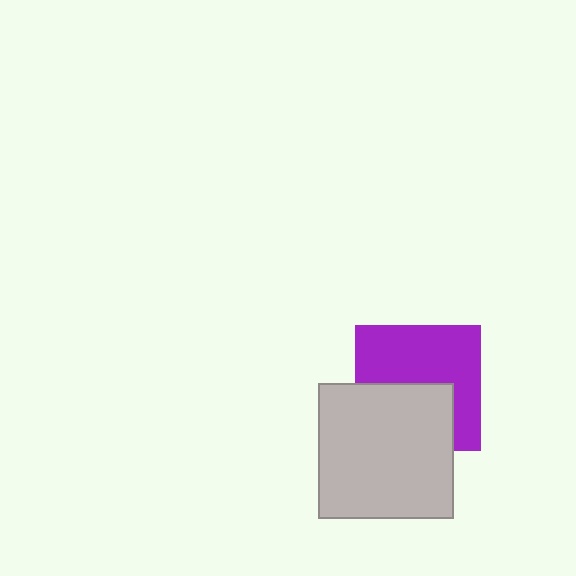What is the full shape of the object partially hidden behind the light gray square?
The partially hidden object is a purple square.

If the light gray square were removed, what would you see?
You would see the complete purple square.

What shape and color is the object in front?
The object in front is a light gray square.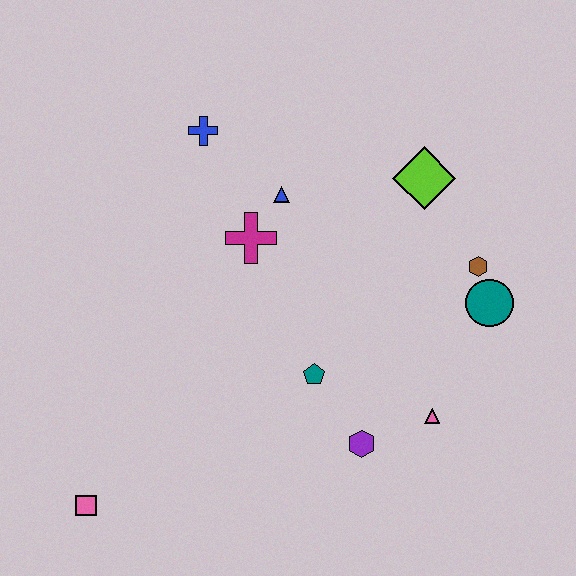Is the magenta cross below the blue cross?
Yes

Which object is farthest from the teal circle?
The pink square is farthest from the teal circle.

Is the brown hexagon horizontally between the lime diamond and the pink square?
No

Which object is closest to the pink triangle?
The purple hexagon is closest to the pink triangle.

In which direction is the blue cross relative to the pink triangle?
The blue cross is above the pink triangle.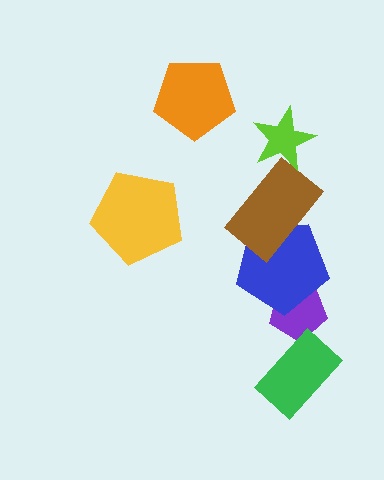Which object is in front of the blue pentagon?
The brown rectangle is in front of the blue pentagon.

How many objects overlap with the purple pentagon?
2 objects overlap with the purple pentagon.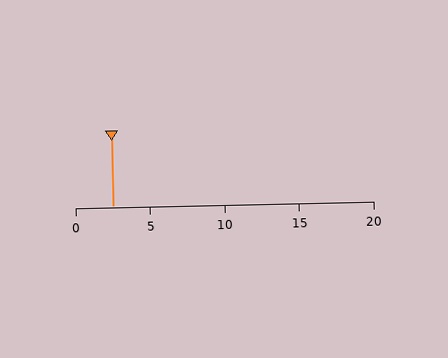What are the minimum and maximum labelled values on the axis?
The axis runs from 0 to 20.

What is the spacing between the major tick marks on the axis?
The major ticks are spaced 5 apart.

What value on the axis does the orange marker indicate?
The marker indicates approximately 2.5.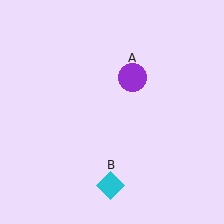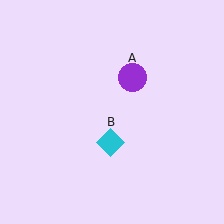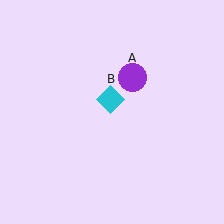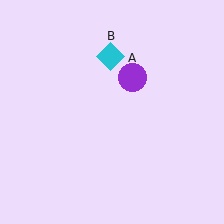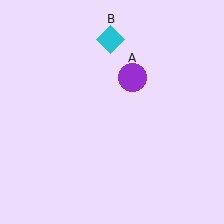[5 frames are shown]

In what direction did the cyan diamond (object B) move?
The cyan diamond (object B) moved up.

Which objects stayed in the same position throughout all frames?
Purple circle (object A) remained stationary.